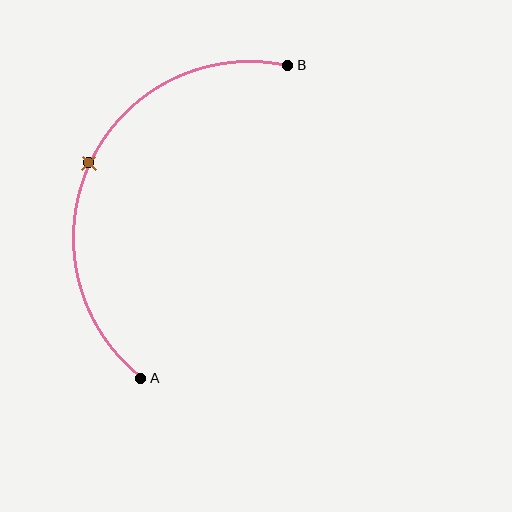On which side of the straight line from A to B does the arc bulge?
The arc bulges to the left of the straight line connecting A and B.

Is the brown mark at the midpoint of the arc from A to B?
Yes. The brown mark lies on the arc at equal arc-length from both A and B — it is the arc midpoint.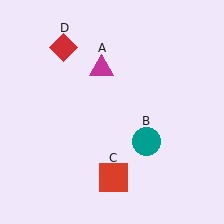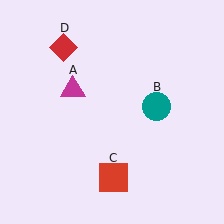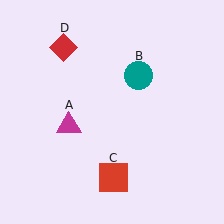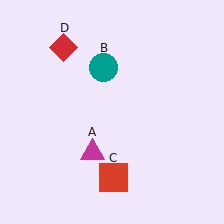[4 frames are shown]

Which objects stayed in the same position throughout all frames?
Red square (object C) and red diamond (object D) remained stationary.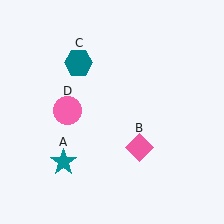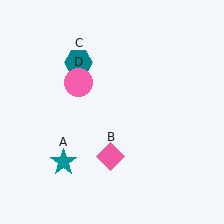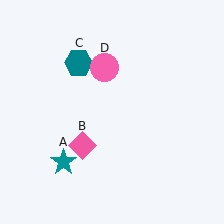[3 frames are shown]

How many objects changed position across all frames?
2 objects changed position: pink diamond (object B), pink circle (object D).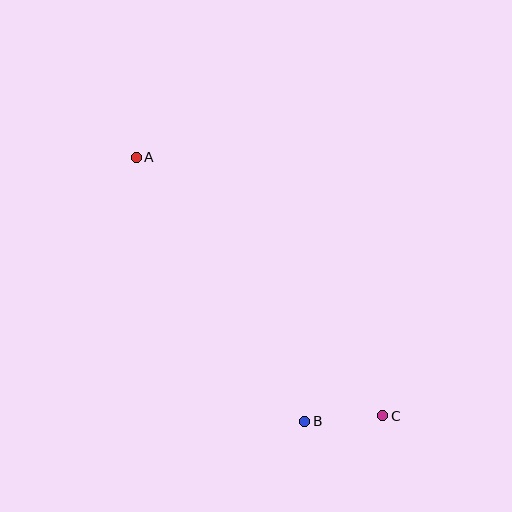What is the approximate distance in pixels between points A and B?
The distance between A and B is approximately 313 pixels.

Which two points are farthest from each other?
Points A and C are farthest from each other.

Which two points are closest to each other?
Points B and C are closest to each other.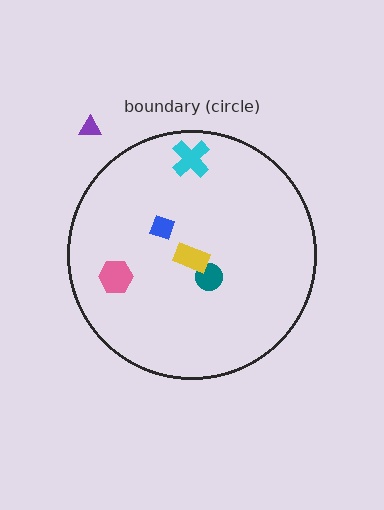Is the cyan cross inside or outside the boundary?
Inside.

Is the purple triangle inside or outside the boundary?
Outside.